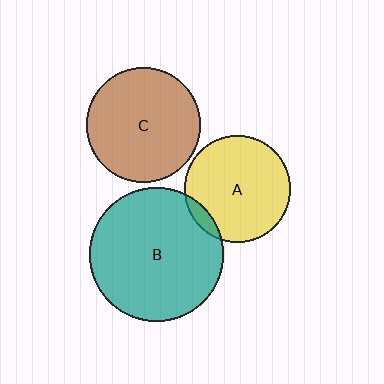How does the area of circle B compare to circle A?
Approximately 1.6 times.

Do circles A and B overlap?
Yes.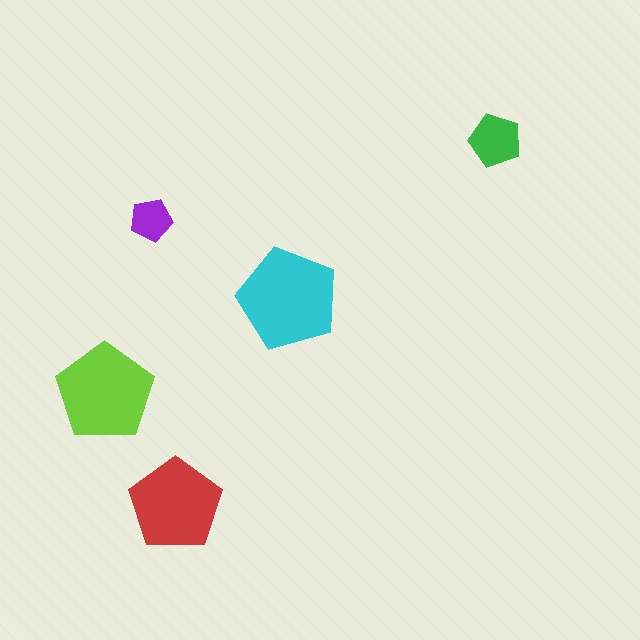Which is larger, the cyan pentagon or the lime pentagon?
The cyan one.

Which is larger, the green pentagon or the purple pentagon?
The green one.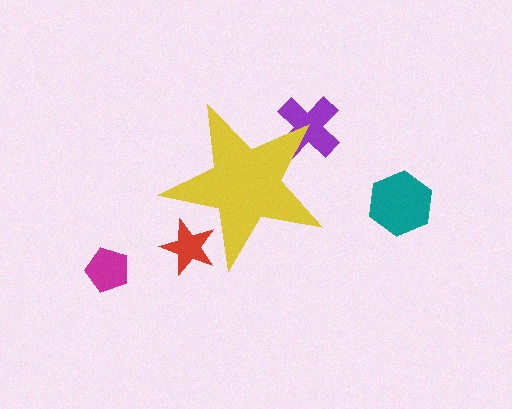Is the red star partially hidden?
Yes, the red star is partially hidden behind the yellow star.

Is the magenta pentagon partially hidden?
No, the magenta pentagon is fully visible.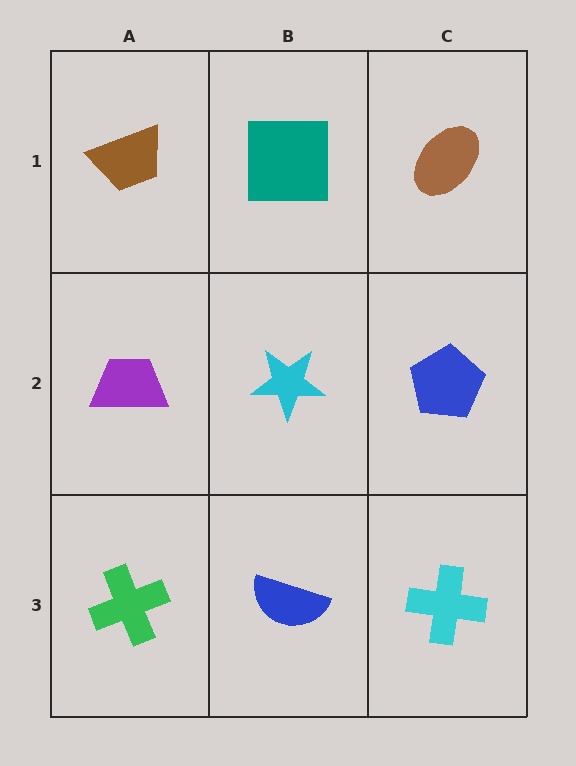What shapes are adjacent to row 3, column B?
A cyan star (row 2, column B), a green cross (row 3, column A), a cyan cross (row 3, column C).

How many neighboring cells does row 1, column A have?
2.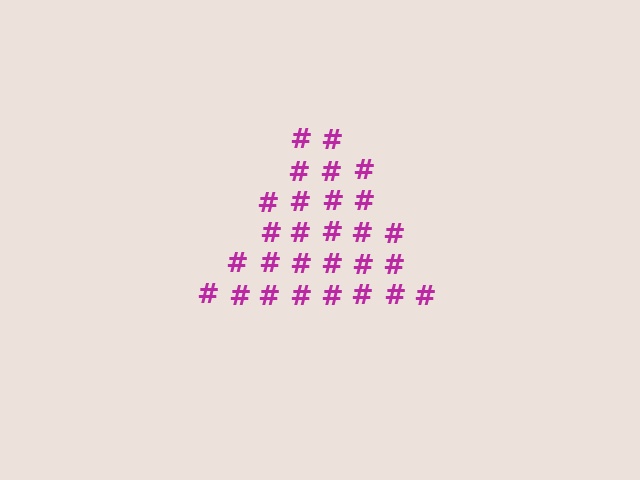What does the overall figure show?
The overall figure shows a triangle.